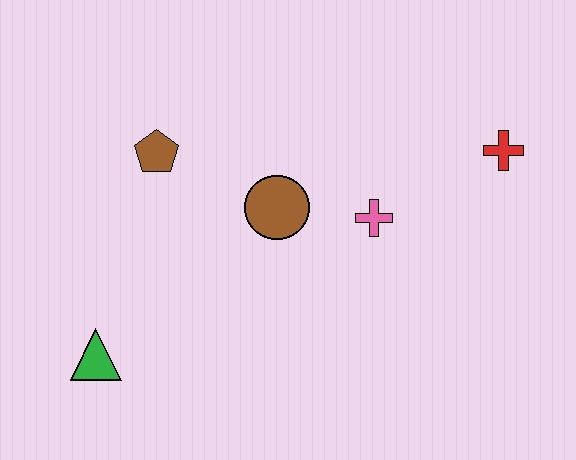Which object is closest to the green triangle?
The brown pentagon is closest to the green triangle.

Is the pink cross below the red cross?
Yes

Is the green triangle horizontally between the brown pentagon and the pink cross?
No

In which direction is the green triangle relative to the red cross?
The green triangle is to the left of the red cross.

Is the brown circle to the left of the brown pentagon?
No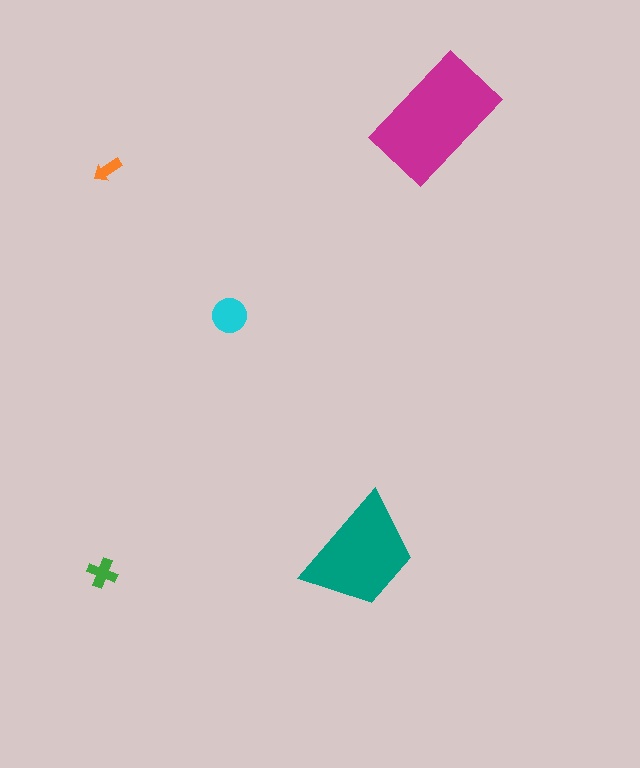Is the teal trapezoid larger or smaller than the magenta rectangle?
Smaller.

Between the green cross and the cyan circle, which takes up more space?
The cyan circle.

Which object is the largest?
The magenta rectangle.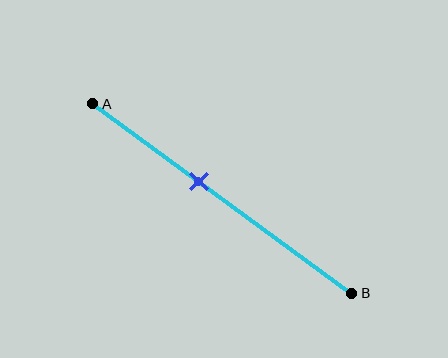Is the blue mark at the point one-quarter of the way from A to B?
No, the mark is at about 40% from A, not at the 25% one-quarter point.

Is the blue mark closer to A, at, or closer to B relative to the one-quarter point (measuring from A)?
The blue mark is closer to point B than the one-quarter point of segment AB.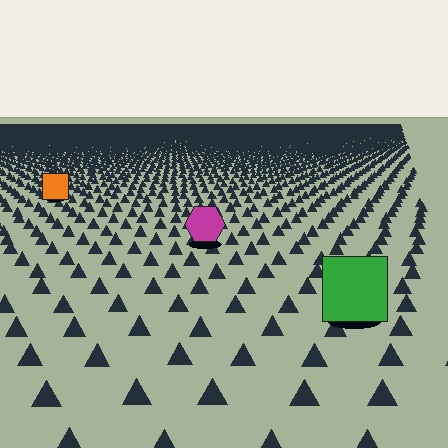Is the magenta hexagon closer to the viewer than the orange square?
Yes. The magenta hexagon is closer — you can tell from the texture gradient: the ground texture is coarser near it.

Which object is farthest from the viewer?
The orange square is farthest from the viewer. It appears smaller and the ground texture around it is denser.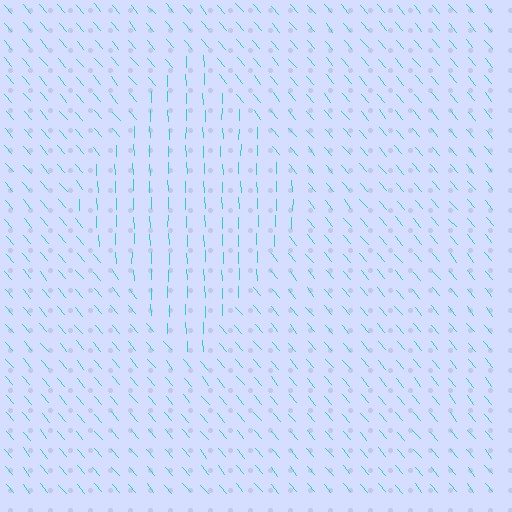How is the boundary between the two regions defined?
The boundary is defined purely by a change in line orientation (approximately 39 degrees difference). All lines are the same color and thickness.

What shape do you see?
I see a diamond.